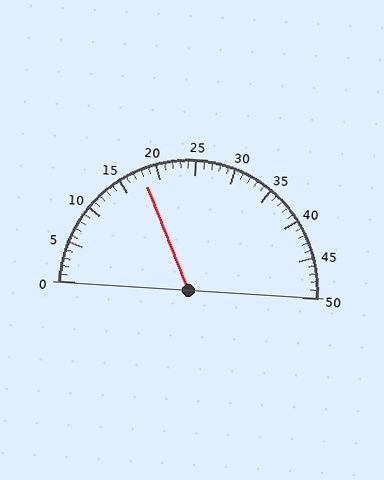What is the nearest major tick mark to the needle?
The nearest major tick mark is 20.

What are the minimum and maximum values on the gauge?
The gauge ranges from 0 to 50.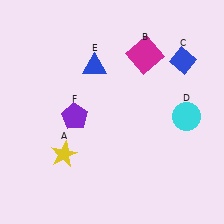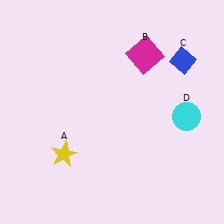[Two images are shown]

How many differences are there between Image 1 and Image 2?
There are 2 differences between the two images.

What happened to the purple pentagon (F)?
The purple pentagon (F) was removed in Image 2. It was in the bottom-left area of Image 1.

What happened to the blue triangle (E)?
The blue triangle (E) was removed in Image 2. It was in the top-left area of Image 1.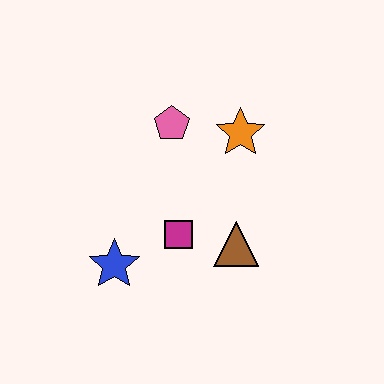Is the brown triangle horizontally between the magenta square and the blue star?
No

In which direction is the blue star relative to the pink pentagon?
The blue star is below the pink pentagon.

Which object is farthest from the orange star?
The blue star is farthest from the orange star.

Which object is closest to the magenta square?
The brown triangle is closest to the magenta square.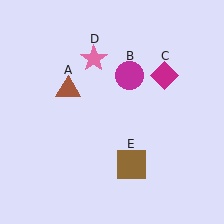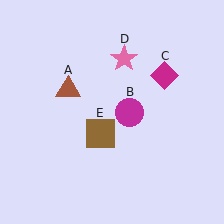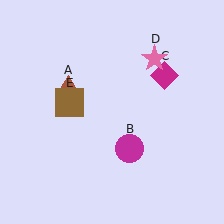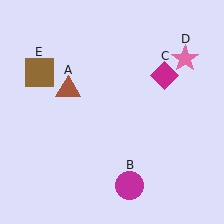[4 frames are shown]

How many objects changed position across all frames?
3 objects changed position: magenta circle (object B), pink star (object D), brown square (object E).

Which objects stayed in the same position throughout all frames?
Brown triangle (object A) and magenta diamond (object C) remained stationary.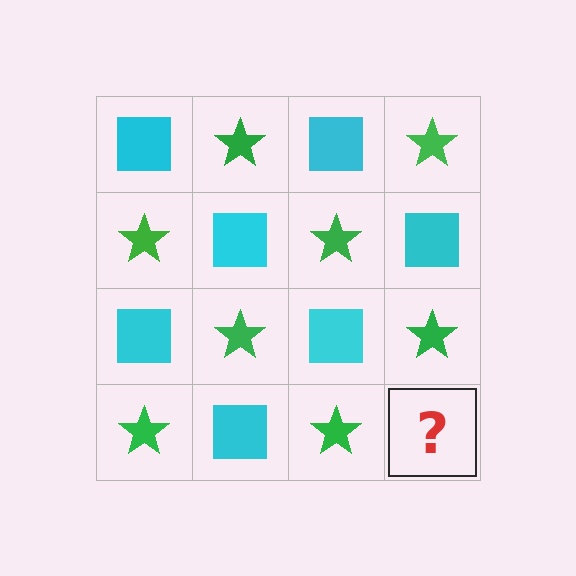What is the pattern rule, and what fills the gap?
The rule is that it alternates cyan square and green star in a checkerboard pattern. The gap should be filled with a cyan square.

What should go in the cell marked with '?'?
The missing cell should contain a cyan square.